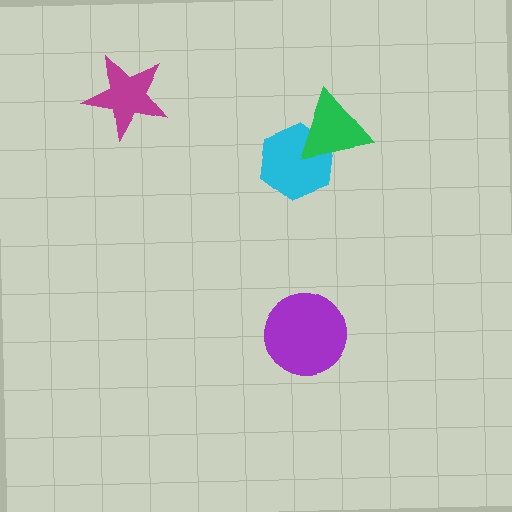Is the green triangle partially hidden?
No, no other shape covers it.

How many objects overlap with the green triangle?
1 object overlaps with the green triangle.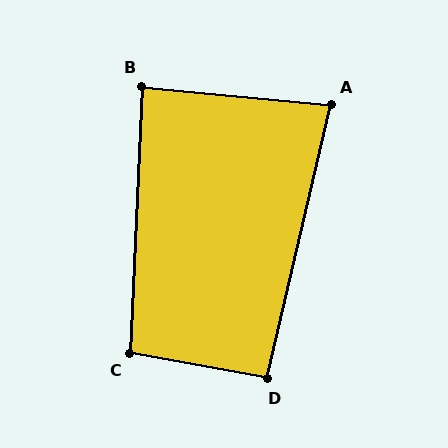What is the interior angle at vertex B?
Approximately 87 degrees (approximately right).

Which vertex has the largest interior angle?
C, at approximately 98 degrees.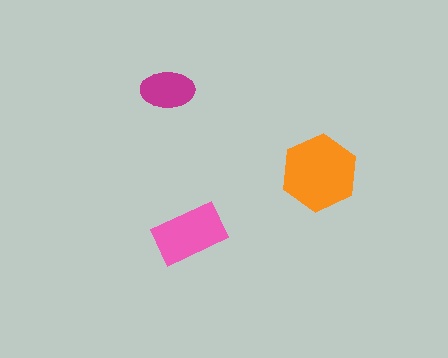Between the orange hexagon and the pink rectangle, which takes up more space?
The orange hexagon.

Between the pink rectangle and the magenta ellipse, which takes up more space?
The pink rectangle.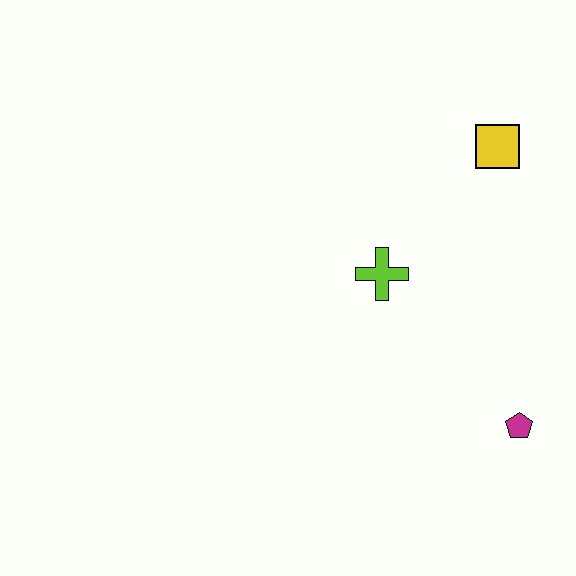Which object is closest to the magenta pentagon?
The lime cross is closest to the magenta pentagon.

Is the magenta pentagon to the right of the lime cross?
Yes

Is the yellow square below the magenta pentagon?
No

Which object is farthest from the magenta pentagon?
The yellow square is farthest from the magenta pentagon.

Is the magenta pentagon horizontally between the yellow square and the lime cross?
No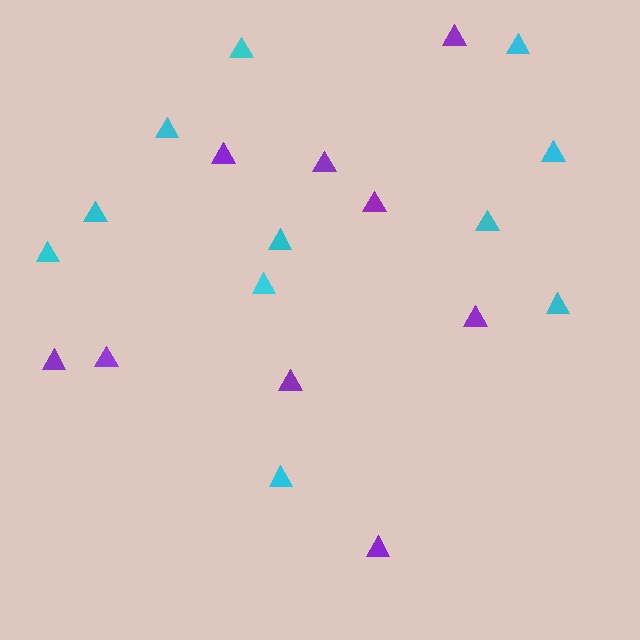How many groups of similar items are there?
There are 2 groups: one group of cyan triangles (11) and one group of purple triangles (9).